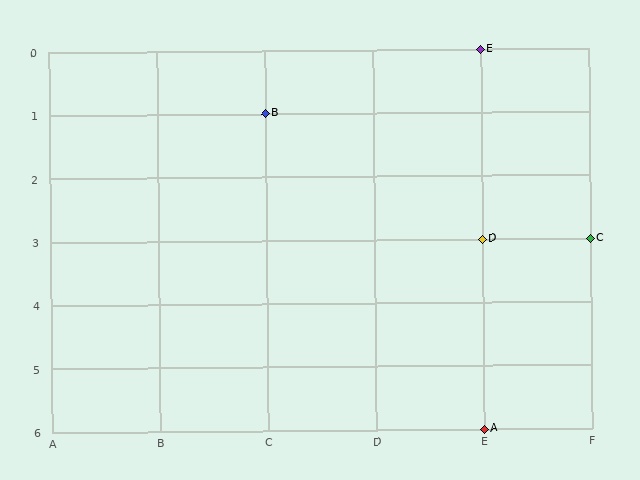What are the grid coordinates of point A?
Point A is at grid coordinates (E, 6).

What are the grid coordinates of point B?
Point B is at grid coordinates (C, 1).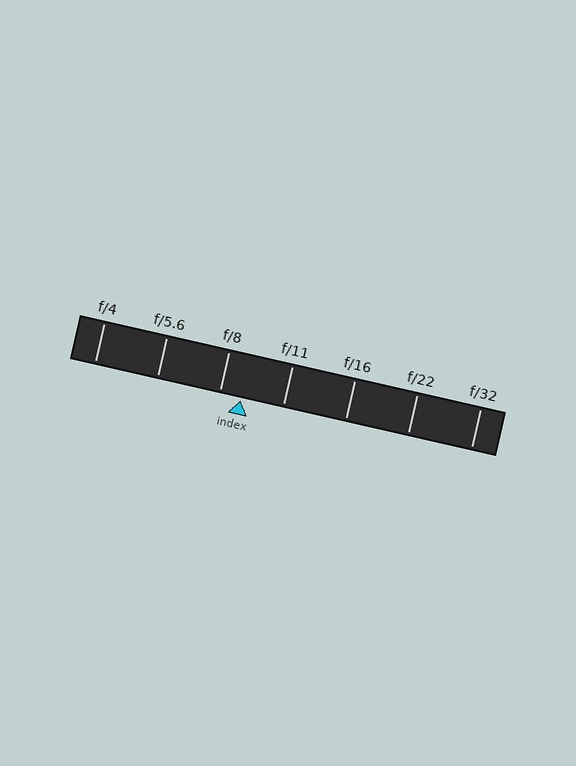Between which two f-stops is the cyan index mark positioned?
The index mark is between f/8 and f/11.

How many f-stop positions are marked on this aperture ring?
There are 7 f-stop positions marked.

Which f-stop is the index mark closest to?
The index mark is closest to f/8.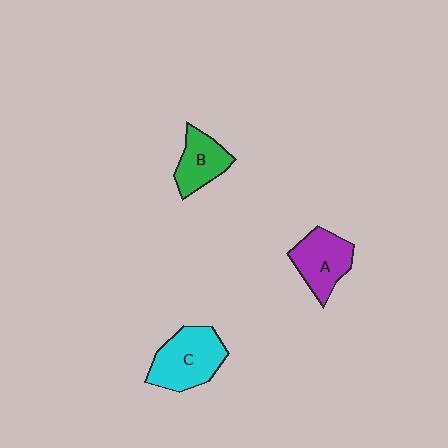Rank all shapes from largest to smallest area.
From largest to smallest: C (cyan), A (purple), B (green).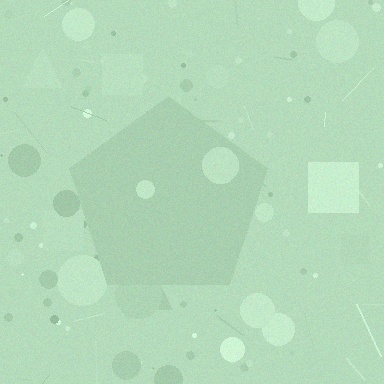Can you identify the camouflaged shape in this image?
The camouflaged shape is a pentagon.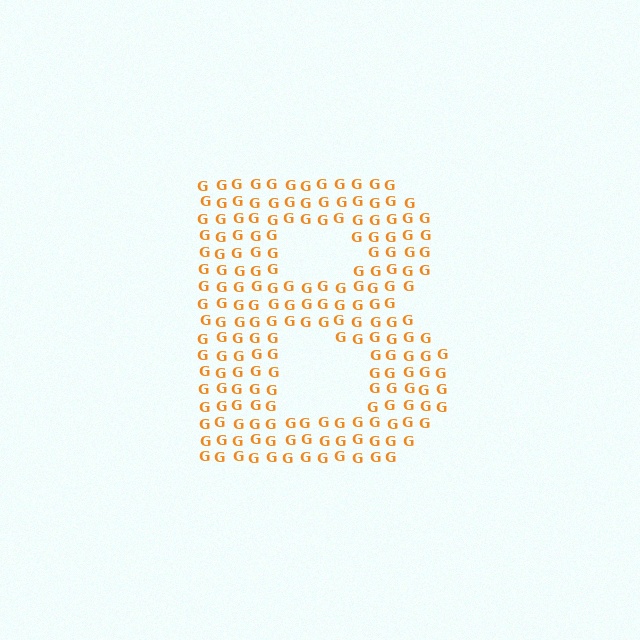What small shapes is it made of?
It is made of small letter G's.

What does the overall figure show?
The overall figure shows the letter B.